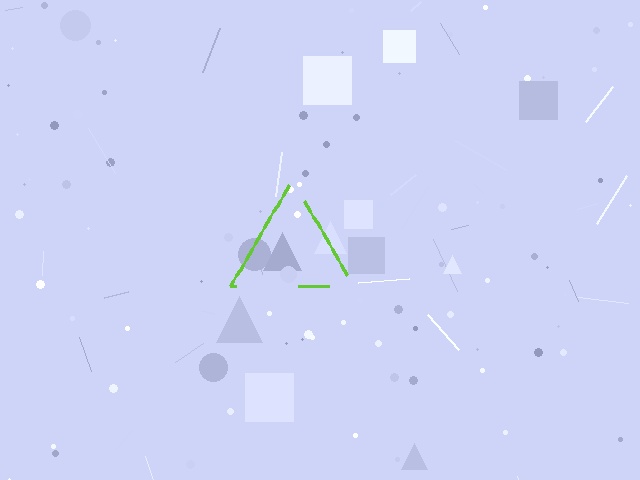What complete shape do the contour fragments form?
The contour fragments form a triangle.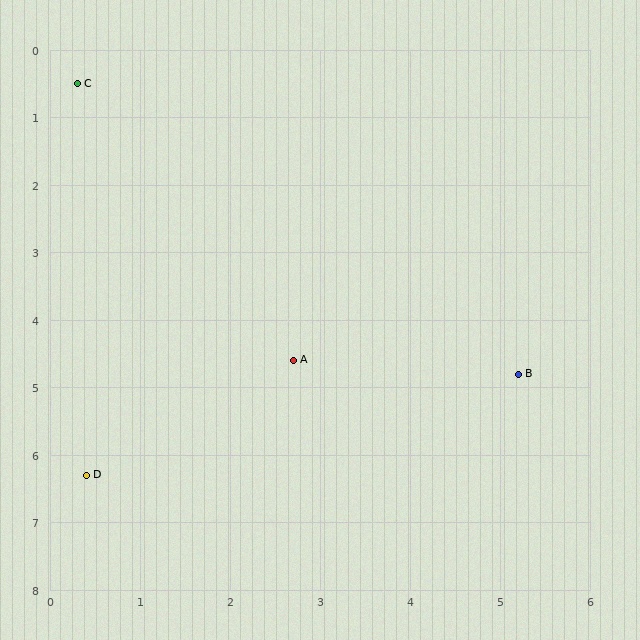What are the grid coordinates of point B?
Point B is at approximately (5.2, 4.8).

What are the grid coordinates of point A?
Point A is at approximately (2.7, 4.6).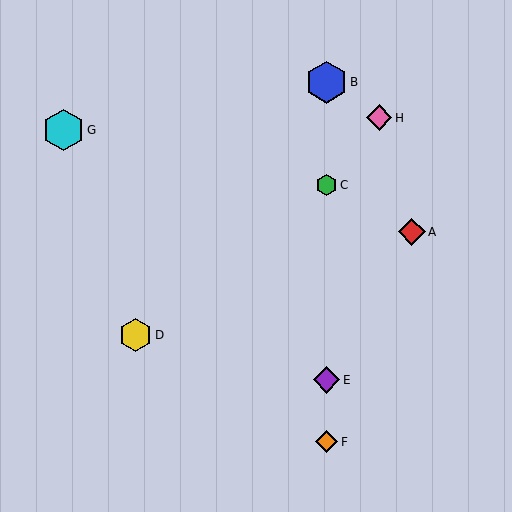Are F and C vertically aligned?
Yes, both are at x≈326.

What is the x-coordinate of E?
Object E is at x≈326.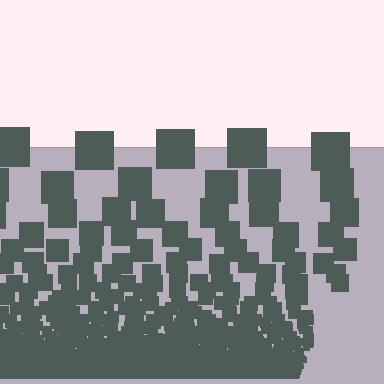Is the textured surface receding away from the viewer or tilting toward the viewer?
The surface appears to tilt toward the viewer. Texture elements get larger and sparser toward the top.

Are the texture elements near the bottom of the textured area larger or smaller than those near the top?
Smaller. The gradient is inverted — elements near the bottom are smaller and denser.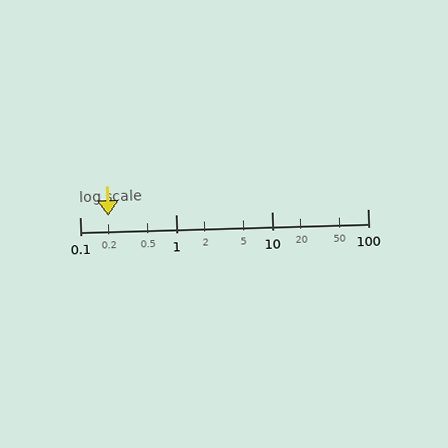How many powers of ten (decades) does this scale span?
The scale spans 3 decades, from 0.1 to 100.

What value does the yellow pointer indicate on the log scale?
The pointer indicates approximately 0.2.